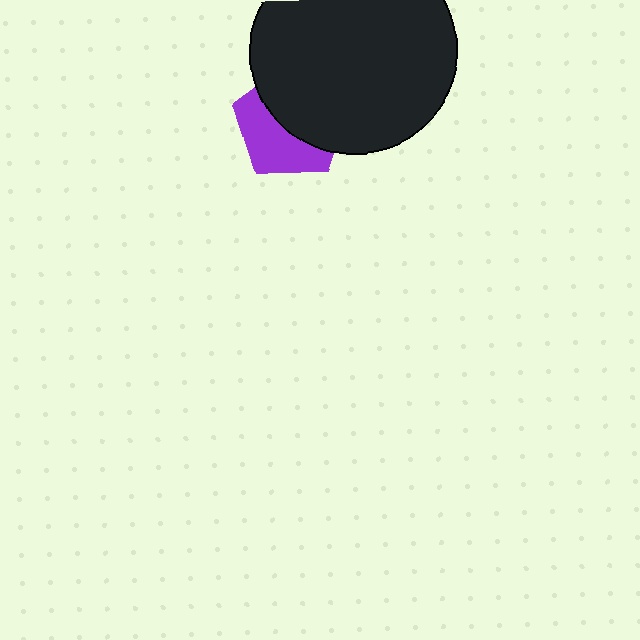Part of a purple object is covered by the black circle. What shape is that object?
It is a pentagon.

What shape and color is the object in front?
The object in front is a black circle.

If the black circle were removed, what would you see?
You would see the complete purple pentagon.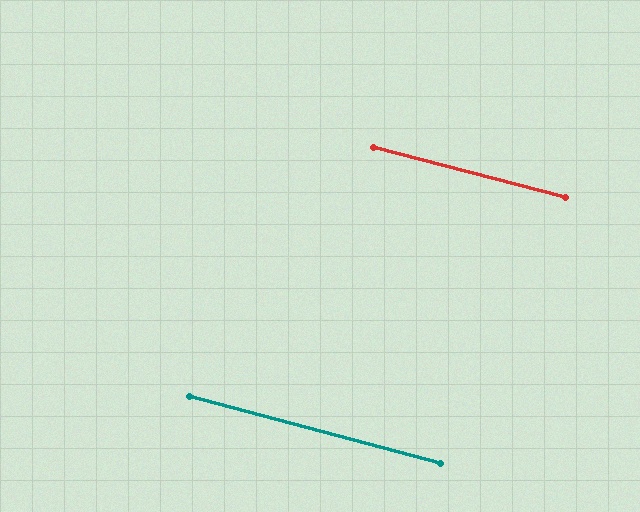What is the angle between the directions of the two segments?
Approximately 0 degrees.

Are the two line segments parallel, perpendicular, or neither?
Parallel — their directions differ by only 0.3°.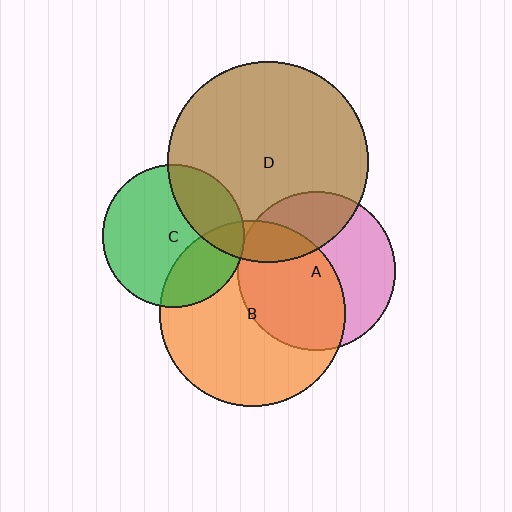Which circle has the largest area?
Circle D (brown).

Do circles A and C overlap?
Yes.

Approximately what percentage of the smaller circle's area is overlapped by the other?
Approximately 5%.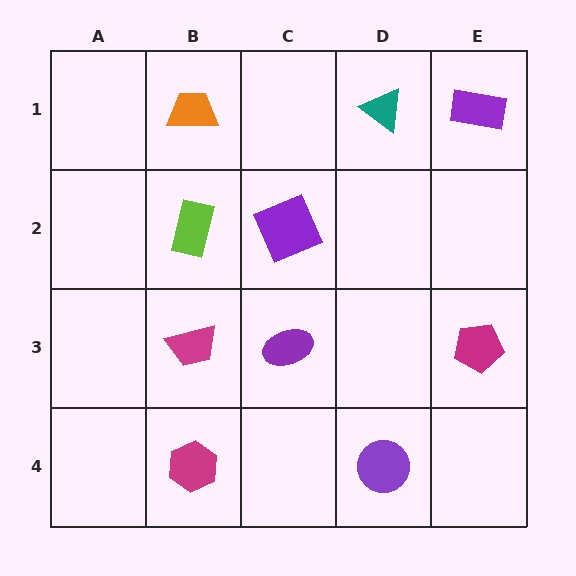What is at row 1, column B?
An orange trapezoid.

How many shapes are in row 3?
3 shapes.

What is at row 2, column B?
A lime rectangle.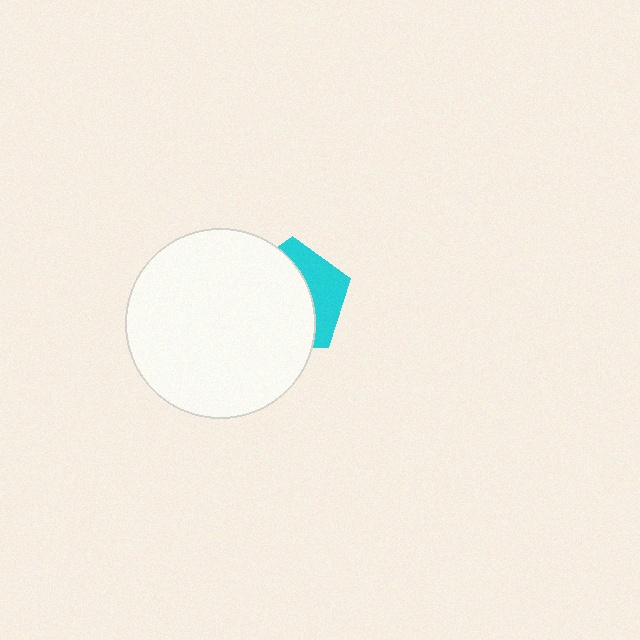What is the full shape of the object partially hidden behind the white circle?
The partially hidden object is a cyan pentagon.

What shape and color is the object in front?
The object in front is a white circle.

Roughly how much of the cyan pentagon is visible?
A small part of it is visible (roughly 35%).